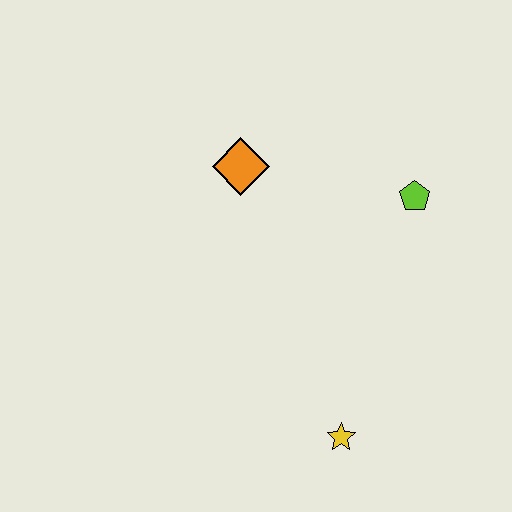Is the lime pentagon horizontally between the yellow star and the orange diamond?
No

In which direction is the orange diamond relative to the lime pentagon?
The orange diamond is to the left of the lime pentagon.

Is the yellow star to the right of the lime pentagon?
No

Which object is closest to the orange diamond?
The lime pentagon is closest to the orange diamond.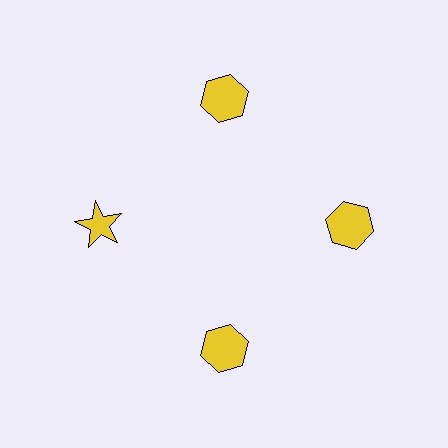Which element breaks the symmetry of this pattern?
The yellow star at roughly the 9 o'clock position breaks the symmetry. All other shapes are yellow hexagons.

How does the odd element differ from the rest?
It has a different shape: star instead of hexagon.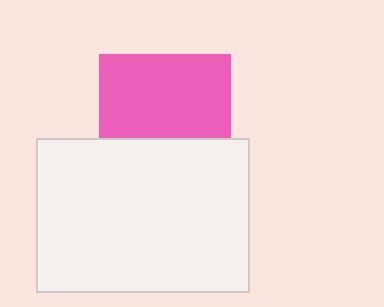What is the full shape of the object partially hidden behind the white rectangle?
The partially hidden object is a pink square.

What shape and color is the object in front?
The object in front is a white rectangle.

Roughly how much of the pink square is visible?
About half of it is visible (roughly 63%).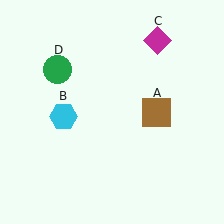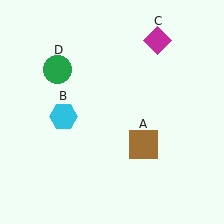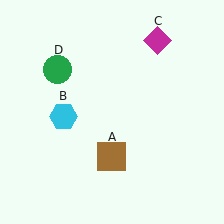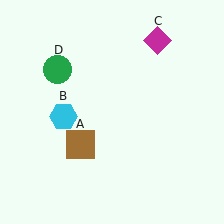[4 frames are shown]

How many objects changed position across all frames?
1 object changed position: brown square (object A).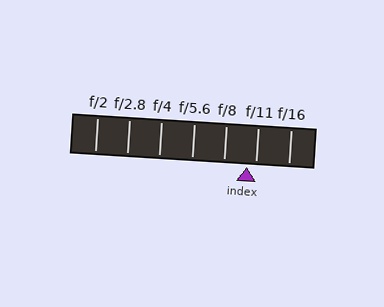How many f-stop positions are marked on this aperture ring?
There are 7 f-stop positions marked.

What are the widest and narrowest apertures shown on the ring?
The widest aperture shown is f/2 and the narrowest is f/16.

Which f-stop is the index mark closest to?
The index mark is closest to f/11.